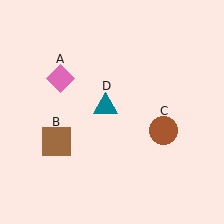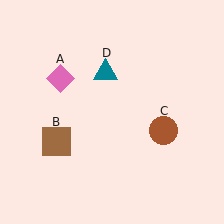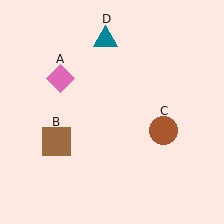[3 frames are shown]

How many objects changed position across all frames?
1 object changed position: teal triangle (object D).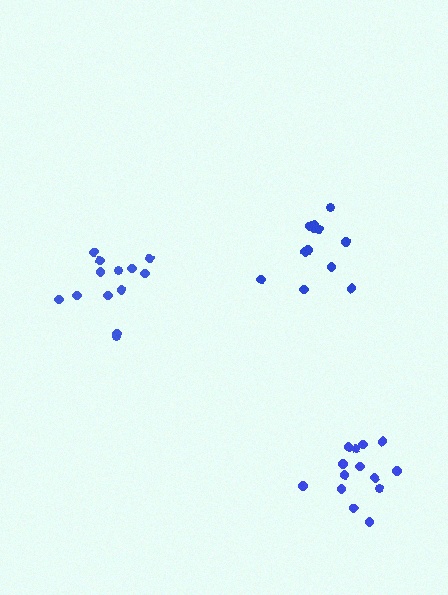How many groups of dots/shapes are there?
There are 3 groups.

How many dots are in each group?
Group 1: 13 dots, Group 2: 14 dots, Group 3: 13 dots (40 total).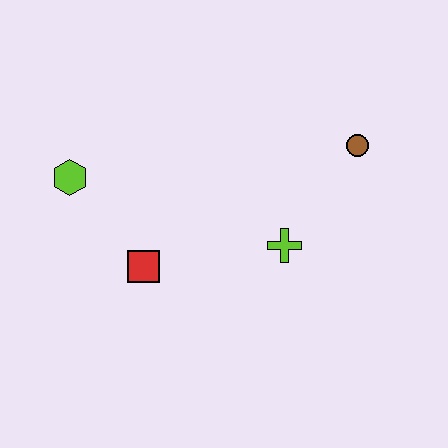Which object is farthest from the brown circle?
The lime hexagon is farthest from the brown circle.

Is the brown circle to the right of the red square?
Yes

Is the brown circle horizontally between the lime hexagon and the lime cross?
No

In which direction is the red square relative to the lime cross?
The red square is to the left of the lime cross.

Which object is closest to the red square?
The lime hexagon is closest to the red square.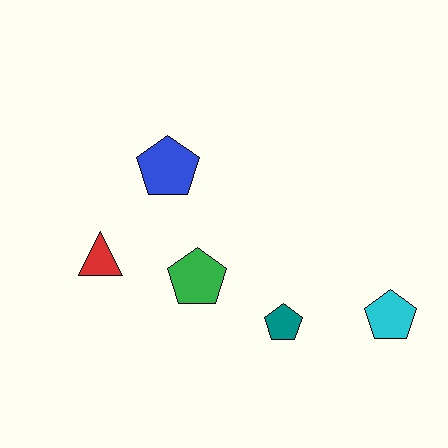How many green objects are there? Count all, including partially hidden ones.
There is 1 green object.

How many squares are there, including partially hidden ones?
There are no squares.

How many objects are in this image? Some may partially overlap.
There are 5 objects.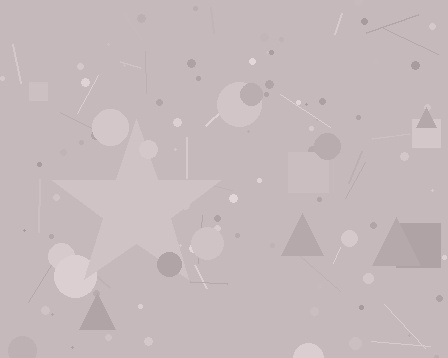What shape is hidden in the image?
A star is hidden in the image.